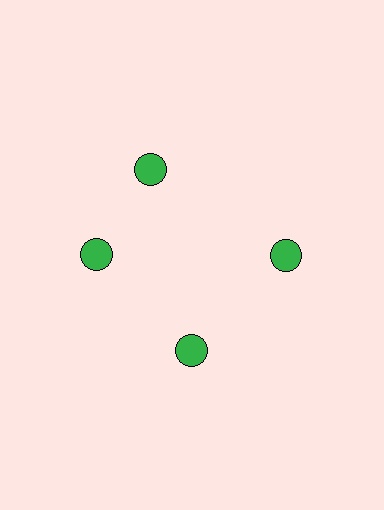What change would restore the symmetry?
The symmetry would be restored by rotating it back into even spacing with its neighbors so that all 4 circles sit at equal angles and equal distance from the center.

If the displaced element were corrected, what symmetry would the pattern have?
It would have 4-fold rotational symmetry — the pattern would map onto itself every 90 degrees.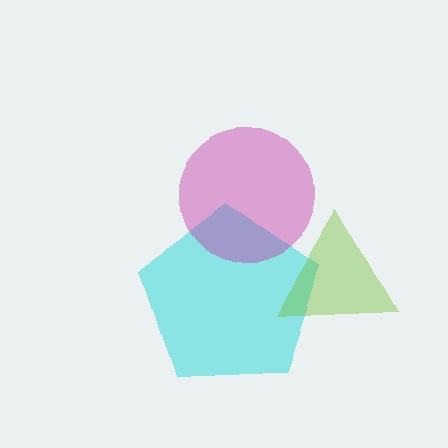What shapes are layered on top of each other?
The layered shapes are: a cyan pentagon, a lime triangle, a magenta circle.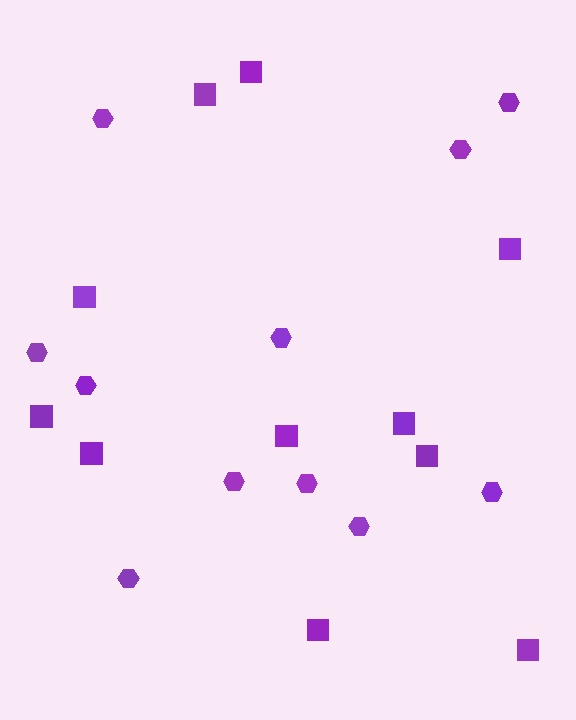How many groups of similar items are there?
There are 2 groups: one group of hexagons (11) and one group of squares (11).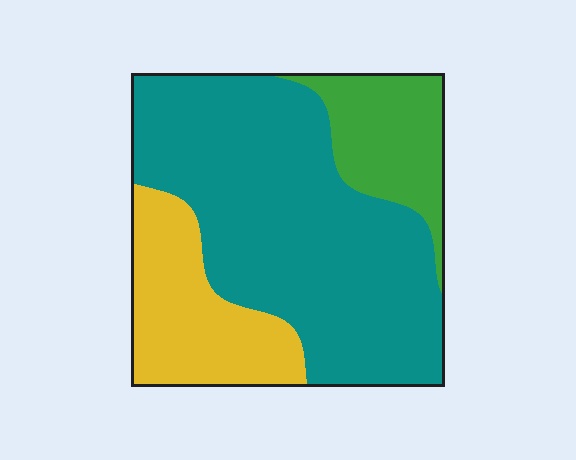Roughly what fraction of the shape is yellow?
Yellow covers about 20% of the shape.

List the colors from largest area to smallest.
From largest to smallest: teal, yellow, green.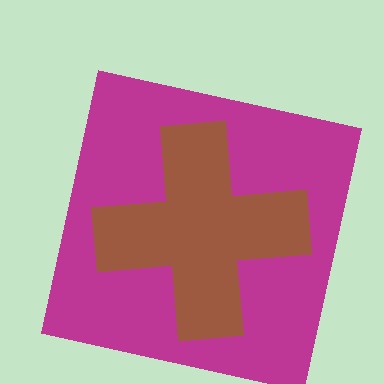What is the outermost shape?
The magenta square.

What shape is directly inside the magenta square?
The brown cross.